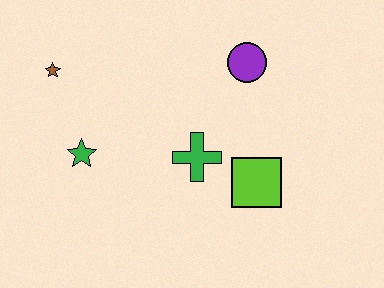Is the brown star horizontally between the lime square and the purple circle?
No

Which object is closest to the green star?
The brown star is closest to the green star.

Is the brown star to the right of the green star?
No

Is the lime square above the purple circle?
No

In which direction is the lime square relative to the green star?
The lime square is to the right of the green star.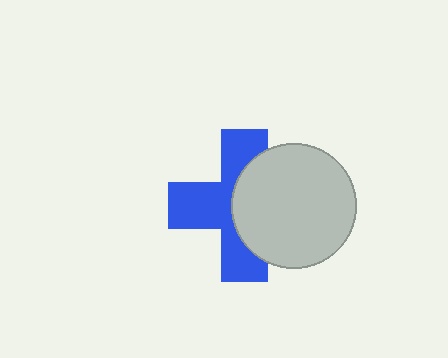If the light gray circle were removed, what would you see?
You would see the complete blue cross.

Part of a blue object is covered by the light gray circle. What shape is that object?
It is a cross.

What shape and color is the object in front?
The object in front is a light gray circle.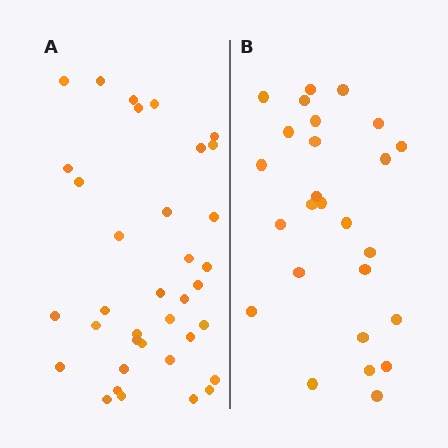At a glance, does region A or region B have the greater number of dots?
Region A (the left region) has more dots.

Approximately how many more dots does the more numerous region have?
Region A has roughly 10 or so more dots than region B.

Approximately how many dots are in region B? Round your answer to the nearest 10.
About 30 dots. (The exact count is 26, which rounds to 30.)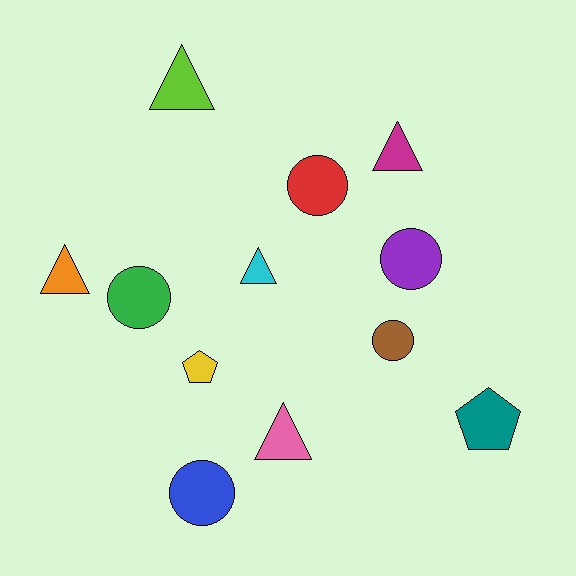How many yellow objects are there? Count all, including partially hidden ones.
There is 1 yellow object.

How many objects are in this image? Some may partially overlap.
There are 12 objects.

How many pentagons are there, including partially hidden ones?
There are 2 pentagons.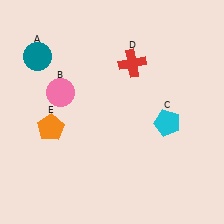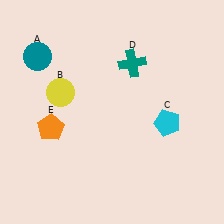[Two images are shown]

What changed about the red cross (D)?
In Image 1, D is red. In Image 2, it changed to teal.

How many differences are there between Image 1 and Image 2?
There are 2 differences between the two images.